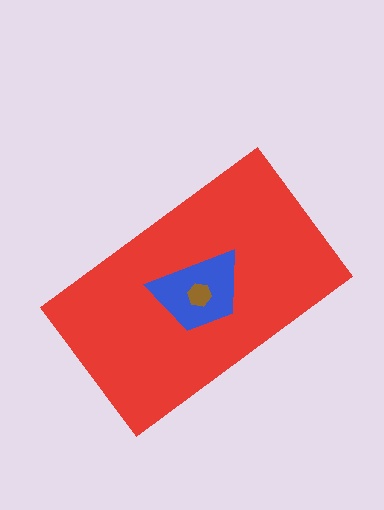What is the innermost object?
The brown hexagon.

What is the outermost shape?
The red rectangle.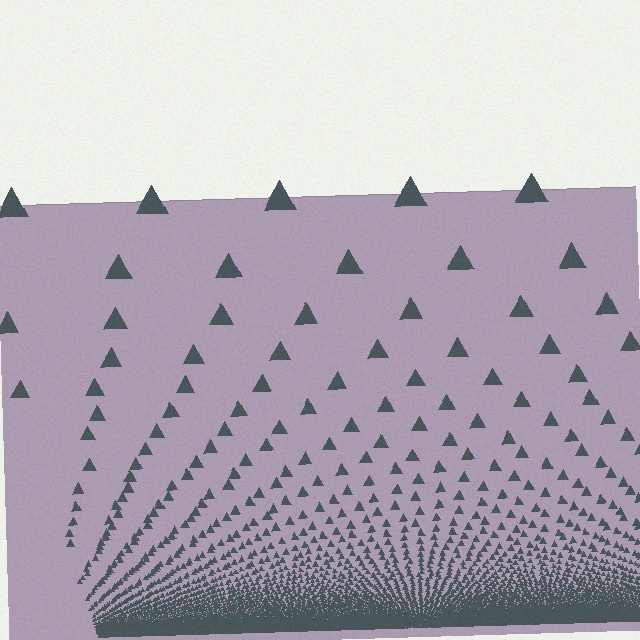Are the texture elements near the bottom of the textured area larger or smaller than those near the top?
Smaller. The gradient is inverted — elements near the bottom are smaller and denser.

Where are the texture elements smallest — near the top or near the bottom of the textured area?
Near the bottom.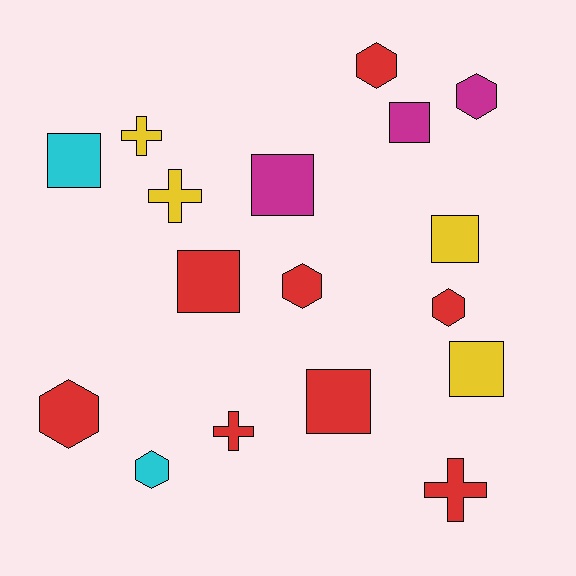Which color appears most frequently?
Red, with 8 objects.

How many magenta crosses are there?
There are no magenta crosses.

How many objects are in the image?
There are 17 objects.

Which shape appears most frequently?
Square, with 7 objects.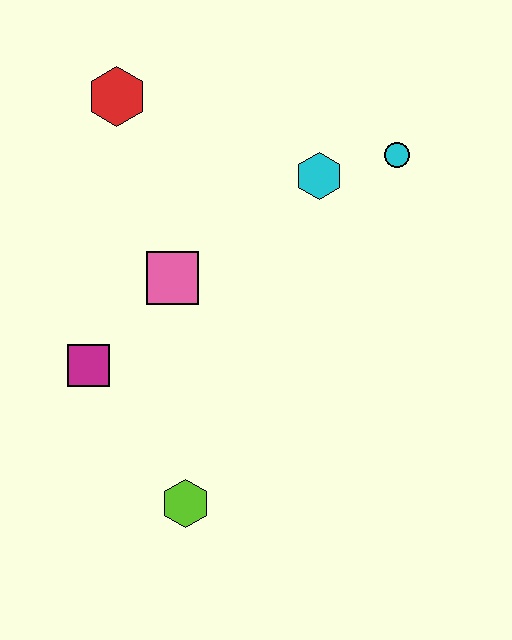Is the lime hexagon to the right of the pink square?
Yes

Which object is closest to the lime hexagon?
The magenta square is closest to the lime hexagon.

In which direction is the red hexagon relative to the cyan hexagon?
The red hexagon is to the left of the cyan hexagon.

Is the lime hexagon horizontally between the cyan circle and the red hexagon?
Yes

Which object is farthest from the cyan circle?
The lime hexagon is farthest from the cyan circle.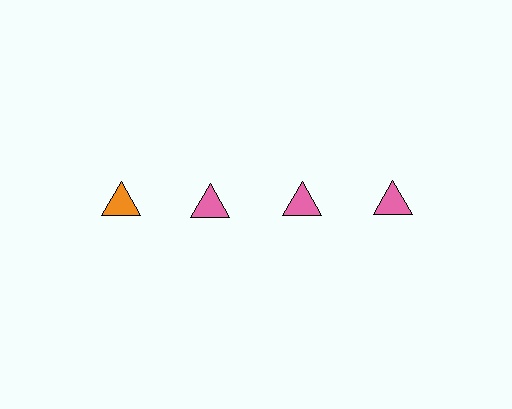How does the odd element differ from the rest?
It has a different color: orange instead of pink.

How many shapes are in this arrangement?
There are 4 shapes arranged in a grid pattern.